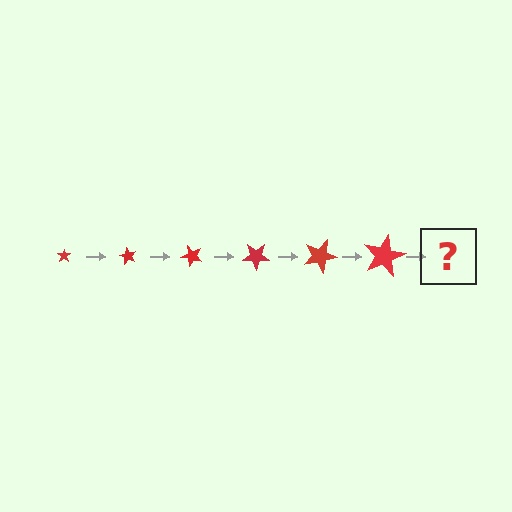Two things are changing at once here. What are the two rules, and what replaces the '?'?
The two rules are that the star grows larger each step and it rotates 60 degrees each step. The '?' should be a star, larger than the previous one and rotated 360 degrees from the start.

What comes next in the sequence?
The next element should be a star, larger than the previous one and rotated 360 degrees from the start.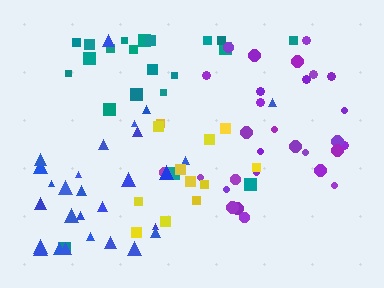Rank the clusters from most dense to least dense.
purple, yellow, blue, teal.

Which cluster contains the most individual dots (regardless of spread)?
Purple (29).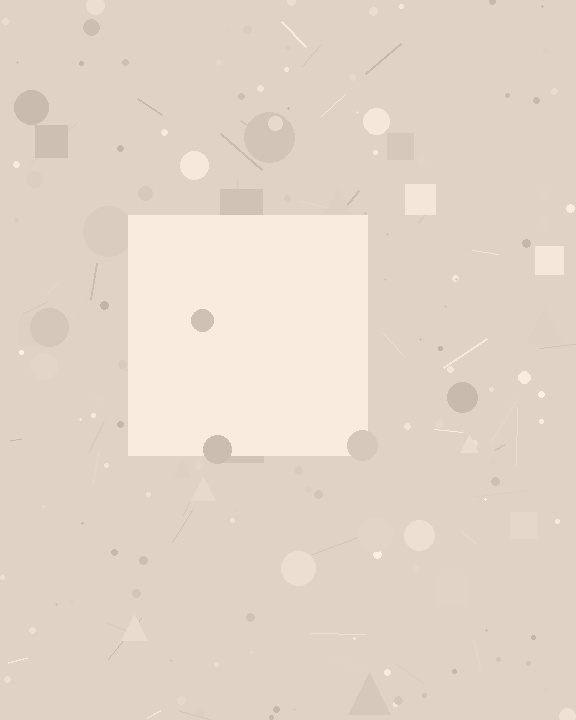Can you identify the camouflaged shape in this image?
The camouflaged shape is a square.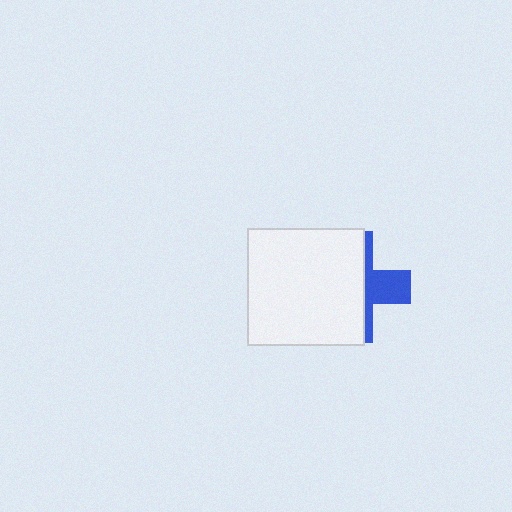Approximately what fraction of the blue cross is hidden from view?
Roughly 67% of the blue cross is hidden behind the white square.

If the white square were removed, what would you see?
You would see the complete blue cross.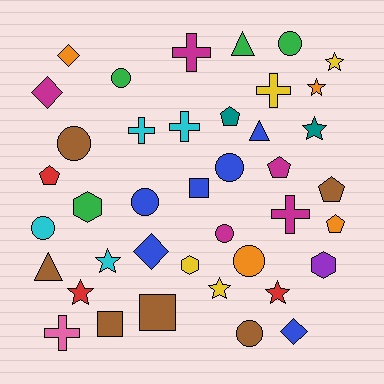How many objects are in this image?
There are 40 objects.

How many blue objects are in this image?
There are 6 blue objects.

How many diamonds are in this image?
There are 4 diamonds.